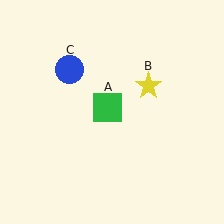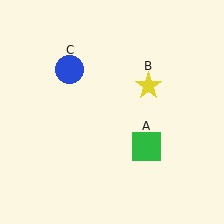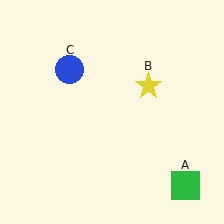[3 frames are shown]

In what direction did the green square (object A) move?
The green square (object A) moved down and to the right.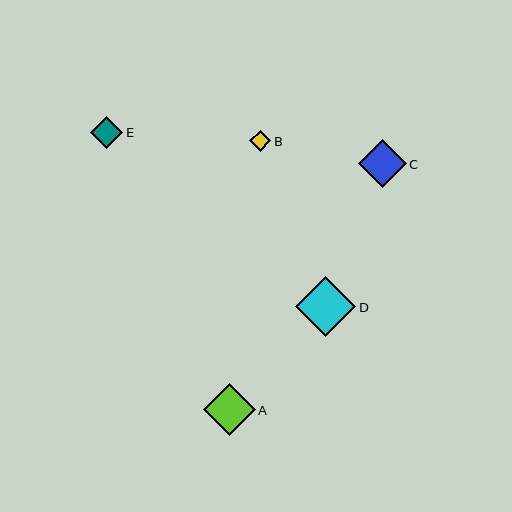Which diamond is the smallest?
Diamond B is the smallest with a size of approximately 21 pixels.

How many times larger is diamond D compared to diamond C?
Diamond D is approximately 1.2 times the size of diamond C.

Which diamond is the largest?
Diamond D is the largest with a size of approximately 60 pixels.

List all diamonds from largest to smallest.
From largest to smallest: D, A, C, E, B.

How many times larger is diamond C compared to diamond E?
Diamond C is approximately 1.5 times the size of diamond E.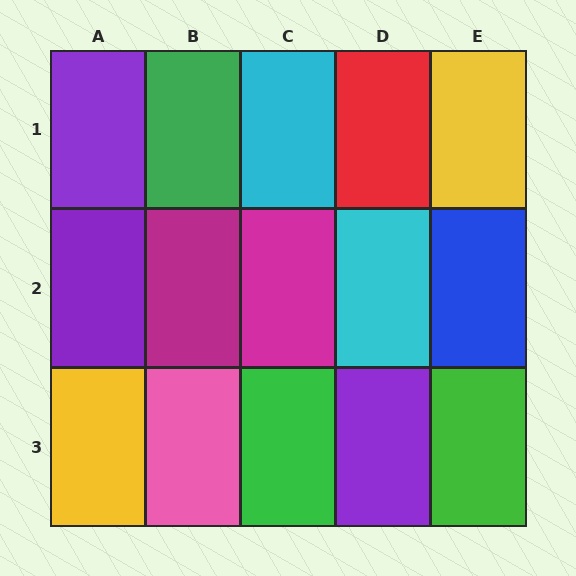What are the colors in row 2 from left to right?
Purple, magenta, magenta, cyan, blue.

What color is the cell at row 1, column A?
Purple.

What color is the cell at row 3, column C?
Green.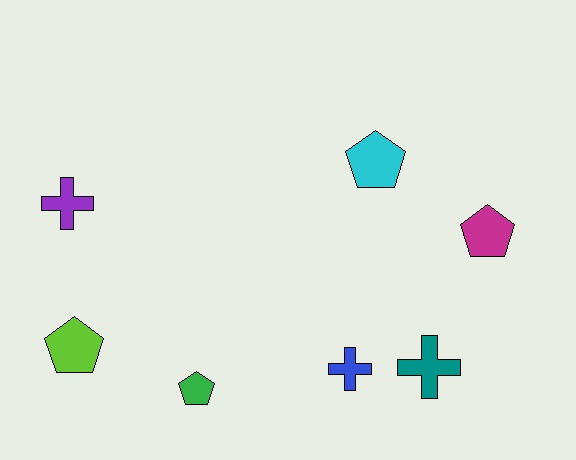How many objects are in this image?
There are 7 objects.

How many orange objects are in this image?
There are no orange objects.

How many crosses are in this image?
There are 3 crosses.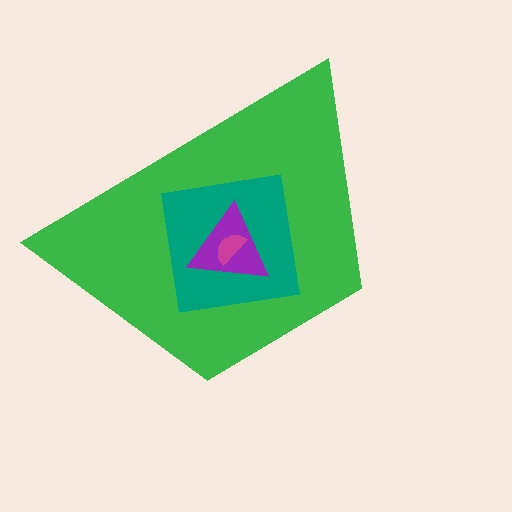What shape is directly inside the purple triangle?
The magenta semicircle.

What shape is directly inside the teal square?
The purple triangle.